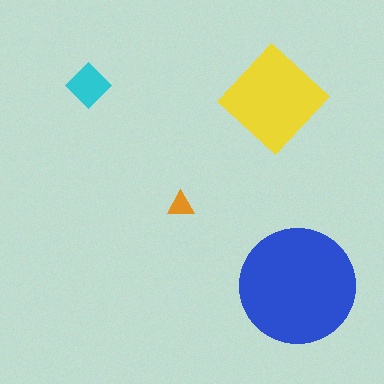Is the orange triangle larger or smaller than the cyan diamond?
Smaller.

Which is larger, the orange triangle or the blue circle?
The blue circle.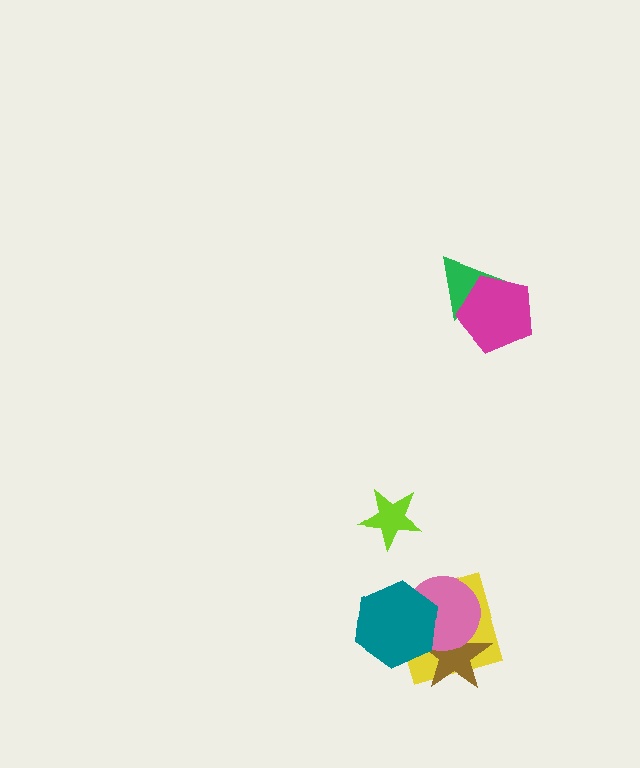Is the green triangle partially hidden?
Yes, it is partially covered by another shape.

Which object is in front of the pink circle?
The teal hexagon is in front of the pink circle.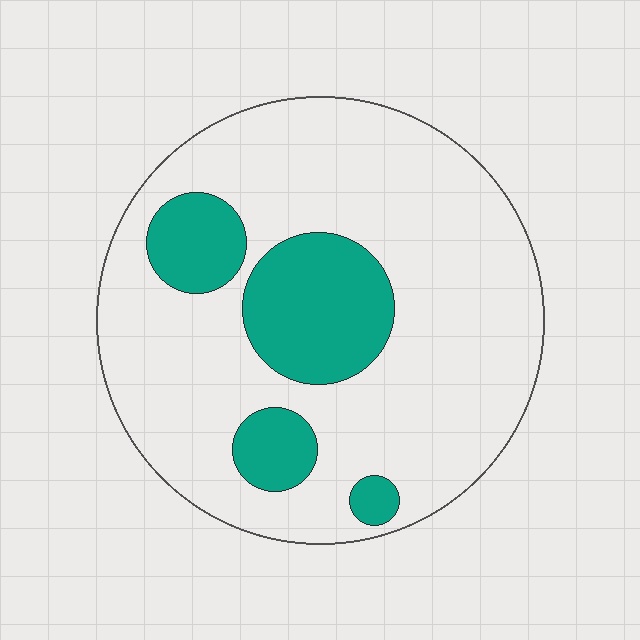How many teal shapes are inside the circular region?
4.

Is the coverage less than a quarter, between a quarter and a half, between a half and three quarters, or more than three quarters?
Less than a quarter.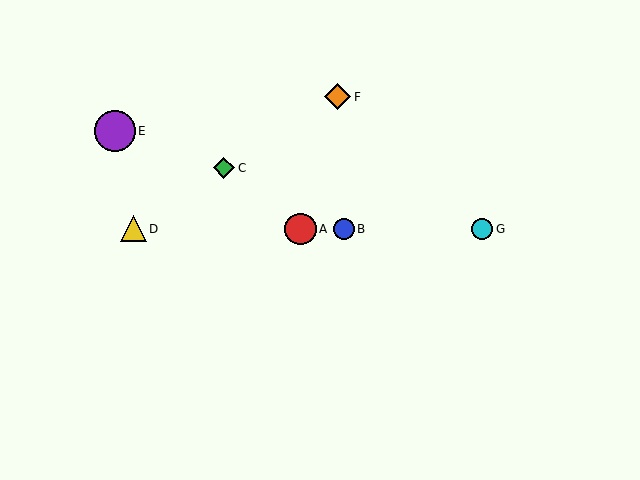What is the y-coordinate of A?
Object A is at y≈229.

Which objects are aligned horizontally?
Objects A, B, D, G are aligned horizontally.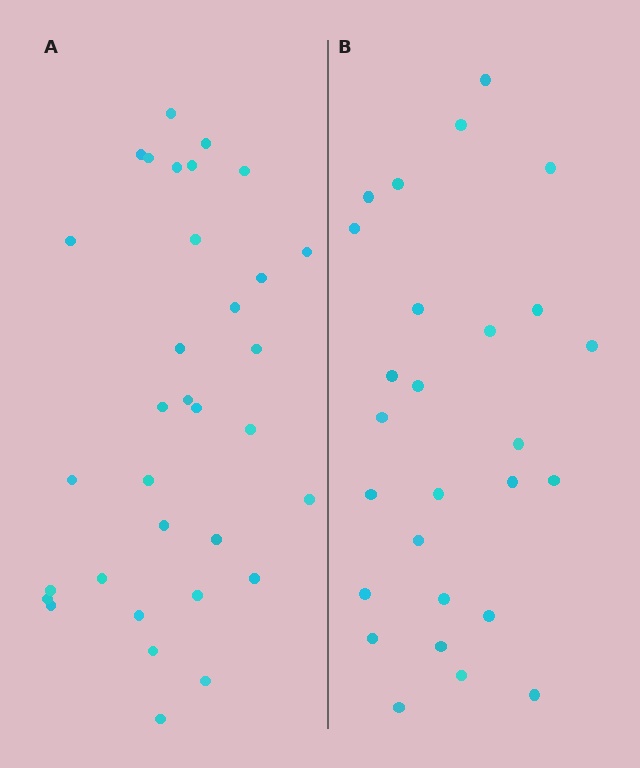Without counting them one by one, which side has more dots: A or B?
Region A (the left region) has more dots.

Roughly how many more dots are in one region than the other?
Region A has about 6 more dots than region B.